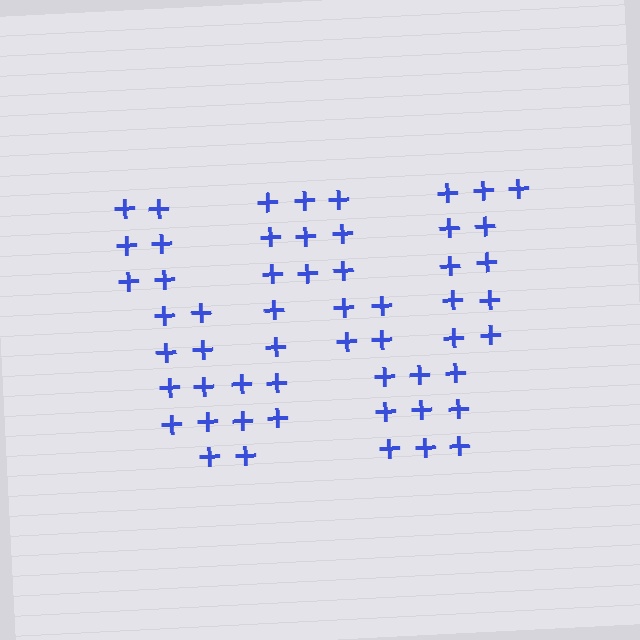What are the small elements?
The small elements are plus signs.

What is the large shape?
The large shape is the letter W.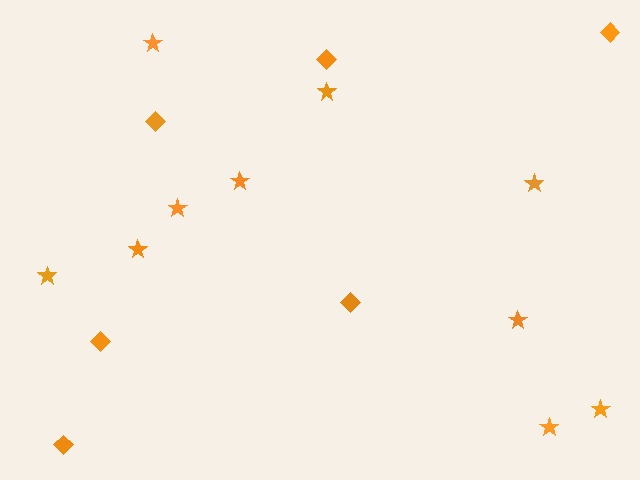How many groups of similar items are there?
There are 2 groups: one group of diamonds (6) and one group of stars (10).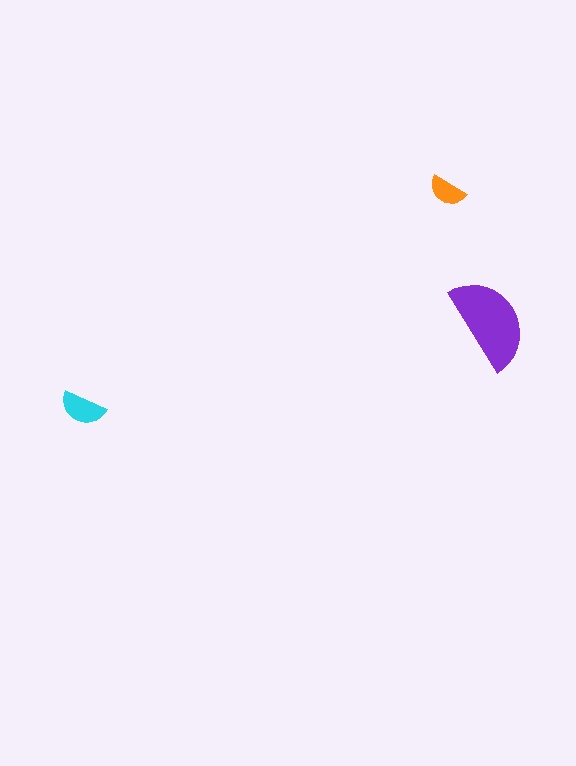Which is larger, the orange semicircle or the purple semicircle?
The purple one.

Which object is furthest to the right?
The purple semicircle is rightmost.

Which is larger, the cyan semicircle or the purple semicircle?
The purple one.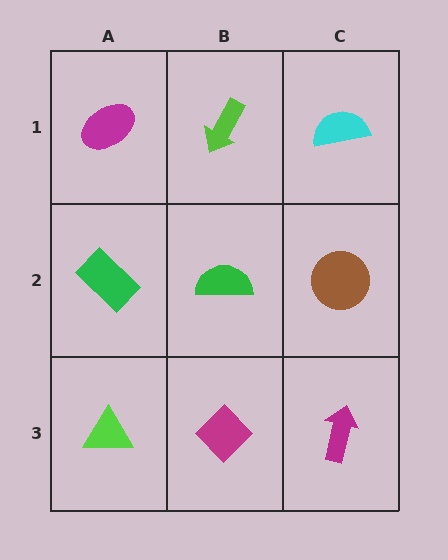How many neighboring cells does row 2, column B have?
4.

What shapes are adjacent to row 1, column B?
A green semicircle (row 2, column B), a magenta ellipse (row 1, column A), a cyan semicircle (row 1, column C).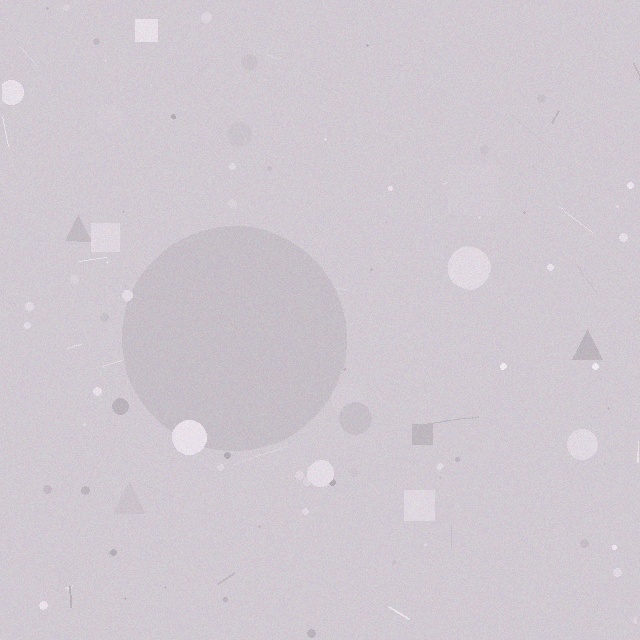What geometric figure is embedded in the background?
A circle is embedded in the background.